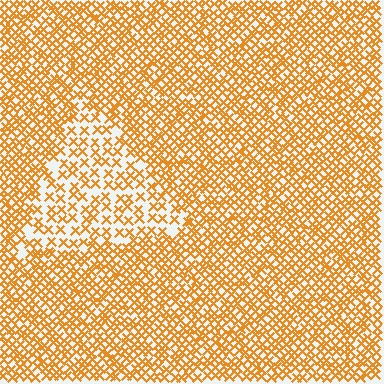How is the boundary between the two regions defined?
The boundary is defined by a change in element density (approximately 1.9x ratio). All elements are the same color, size, and shape.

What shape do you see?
I see a triangle.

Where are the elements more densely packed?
The elements are more densely packed outside the triangle boundary.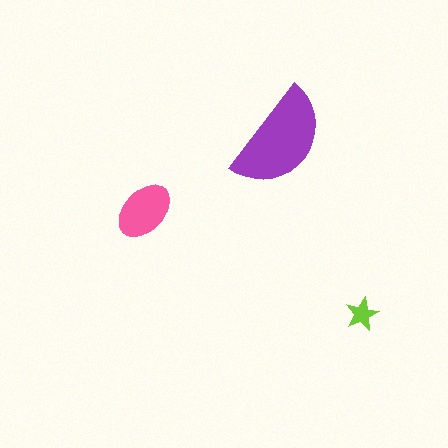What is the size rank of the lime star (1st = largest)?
3rd.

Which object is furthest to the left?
The pink ellipse is leftmost.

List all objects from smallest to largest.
The lime star, the pink ellipse, the purple semicircle.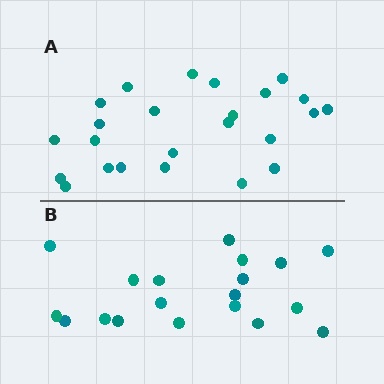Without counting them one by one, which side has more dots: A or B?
Region A (the top region) has more dots.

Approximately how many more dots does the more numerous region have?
Region A has about 5 more dots than region B.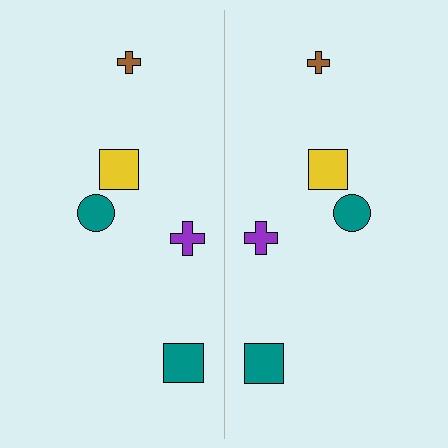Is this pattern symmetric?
Yes, this pattern has bilateral (reflection) symmetry.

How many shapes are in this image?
There are 10 shapes in this image.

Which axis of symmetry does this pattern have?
The pattern has a vertical axis of symmetry running through the center of the image.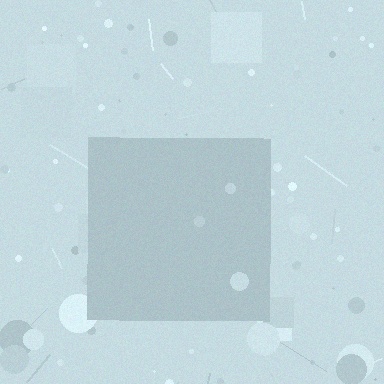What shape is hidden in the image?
A square is hidden in the image.